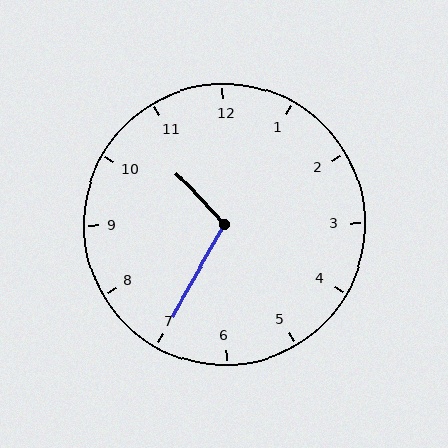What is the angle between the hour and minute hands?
Approximately 108 degrees.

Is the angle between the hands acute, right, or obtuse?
It is obtuse.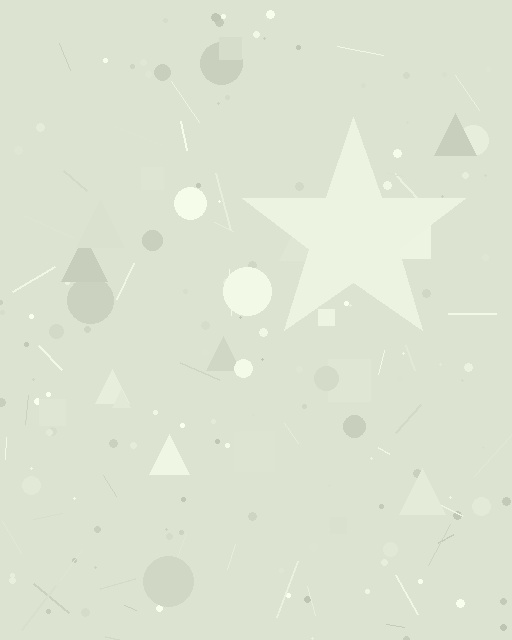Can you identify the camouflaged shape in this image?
The camouflaged shape is a star.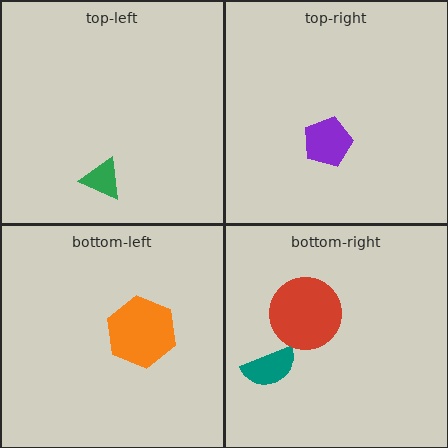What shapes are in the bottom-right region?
The teal semicircle, the red circle.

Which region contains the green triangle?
The top-left region.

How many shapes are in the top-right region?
1.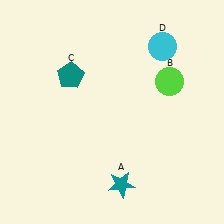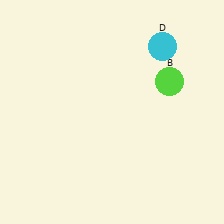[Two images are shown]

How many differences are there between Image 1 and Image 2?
There are 2 differences between the two images.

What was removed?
The teal star (A), the teal pentagon (C) were removed in Image 2.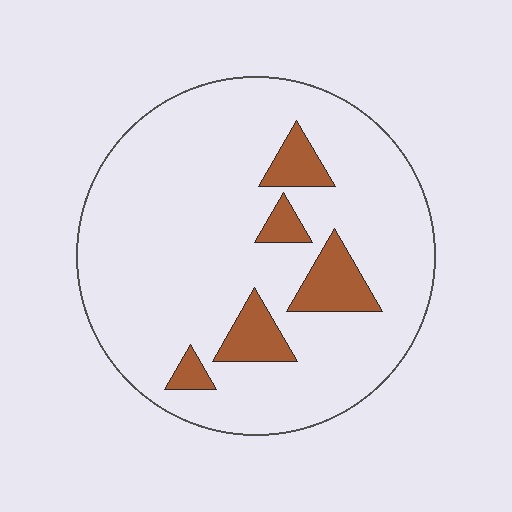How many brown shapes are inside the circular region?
5.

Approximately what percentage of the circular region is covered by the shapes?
Approximately 15%.